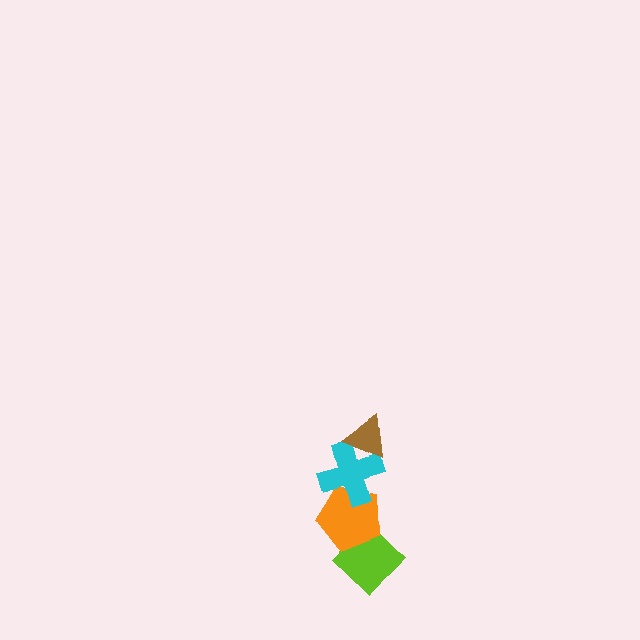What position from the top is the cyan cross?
The cyan cross is 2nd from the top.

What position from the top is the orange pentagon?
The orange pentagon is 3rd from the top.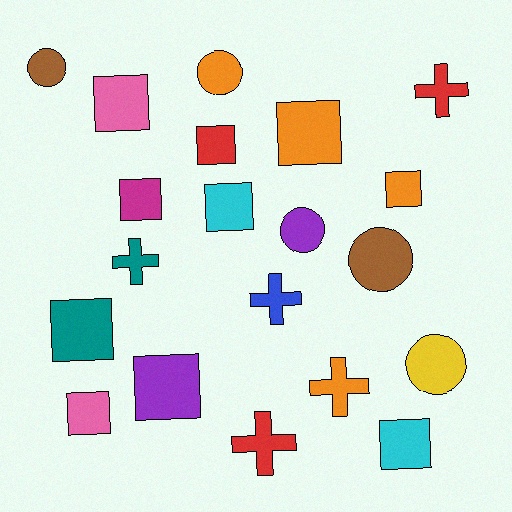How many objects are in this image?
There are 20 objects.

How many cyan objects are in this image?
There are 2 cyan objects.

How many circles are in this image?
There are 5 circles.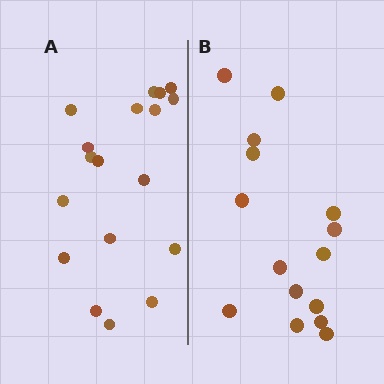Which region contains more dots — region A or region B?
Region A (the left region) has more dots.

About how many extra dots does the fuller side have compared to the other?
Region A has just a few more — roughly 2 or 3 more dots than region B.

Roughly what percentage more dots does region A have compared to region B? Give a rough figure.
About 20% more.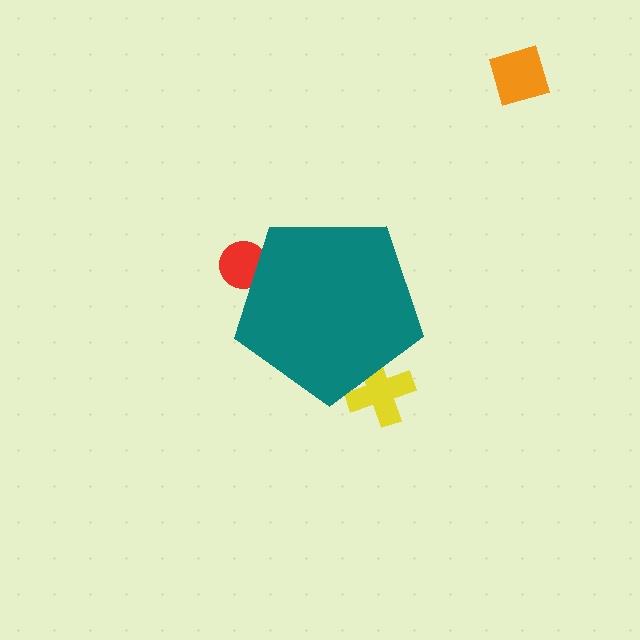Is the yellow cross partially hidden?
Yes, the yellow cross is partially hidden behind the teal pentagon.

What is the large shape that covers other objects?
A teal pentagon.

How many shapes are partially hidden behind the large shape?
2 shapes are partially hidden.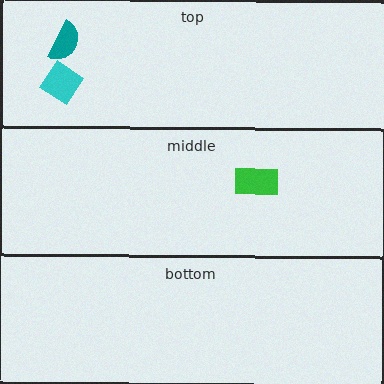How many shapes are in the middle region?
1.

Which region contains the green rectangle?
The middle region.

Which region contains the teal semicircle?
The top region.